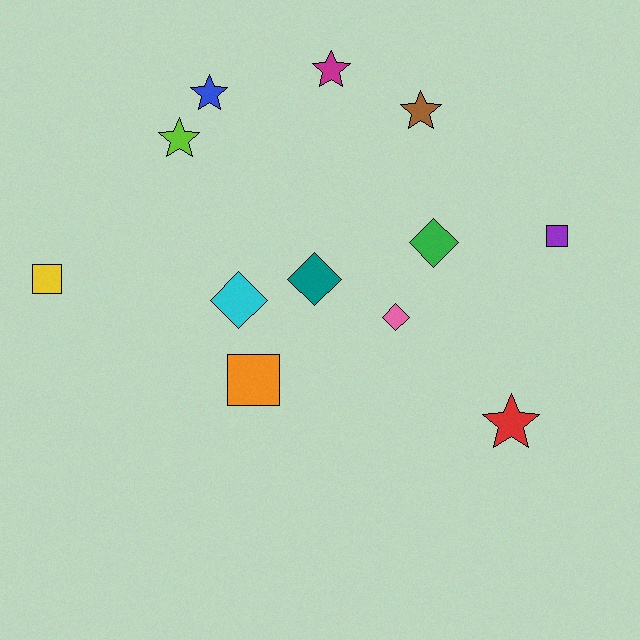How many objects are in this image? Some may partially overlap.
There are 12 objects.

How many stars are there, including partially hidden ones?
There are 5 stars.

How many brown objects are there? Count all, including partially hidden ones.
There is 1 brown object.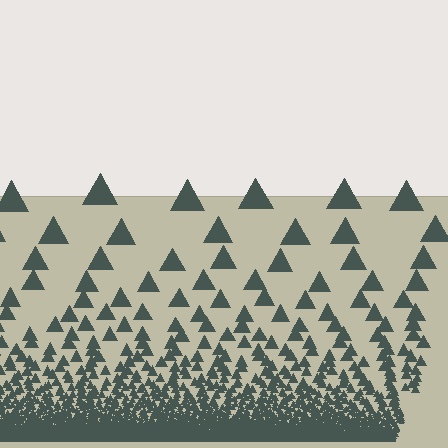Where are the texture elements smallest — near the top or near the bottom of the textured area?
Near the bottom.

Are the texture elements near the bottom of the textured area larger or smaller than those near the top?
Smaller. The gradient is inverted — elements near the bottom are smaller and denser.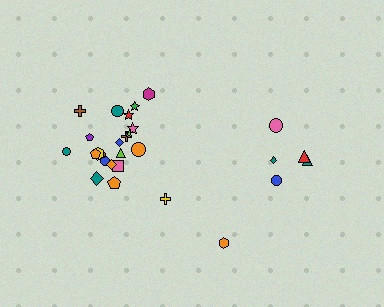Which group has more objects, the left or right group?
The left group.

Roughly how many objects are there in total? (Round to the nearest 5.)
Roughly 30 objects in total.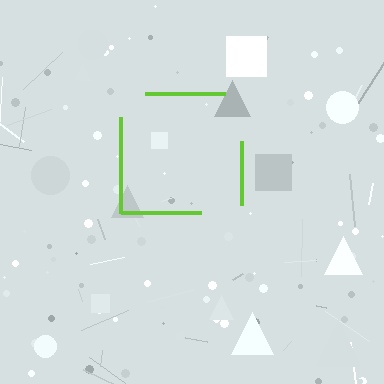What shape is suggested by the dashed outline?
The dashed outline suggests a square.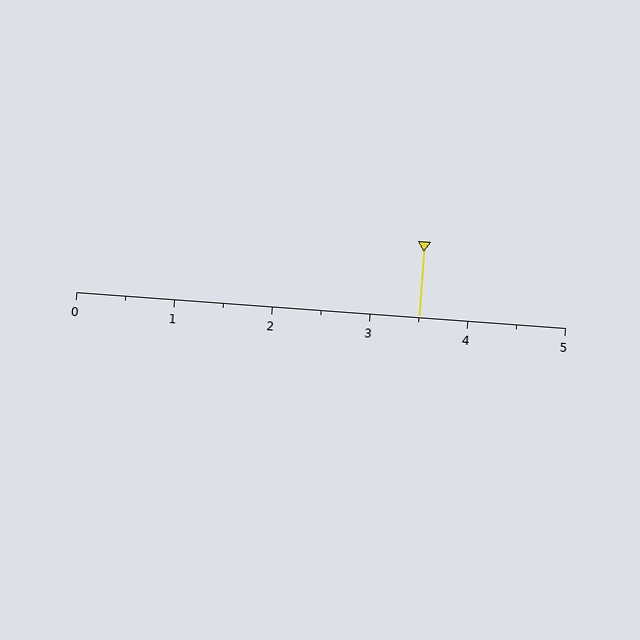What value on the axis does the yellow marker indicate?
The marker indicates approximately 3.5.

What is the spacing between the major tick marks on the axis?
The major ticks are spaced 1 apart.